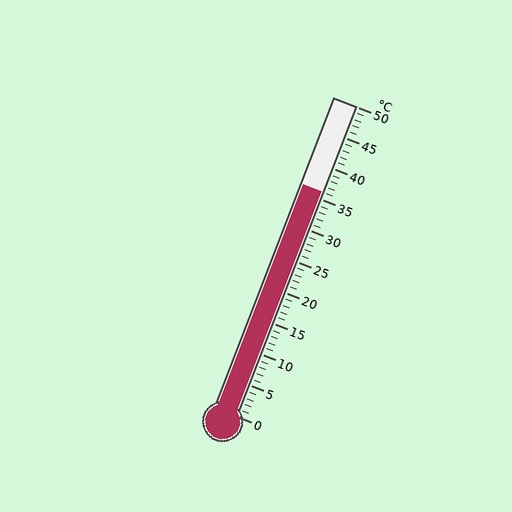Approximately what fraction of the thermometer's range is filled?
The thermometer is filled to approximately 70% of its range.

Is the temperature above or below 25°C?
The temperature is above 25°C.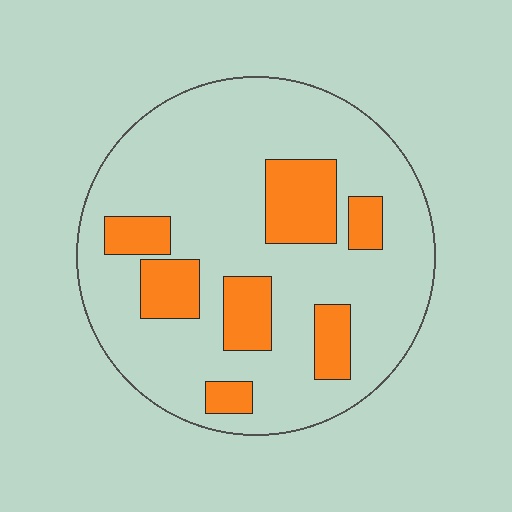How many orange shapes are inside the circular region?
7.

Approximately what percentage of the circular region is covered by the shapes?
Approximately 20%.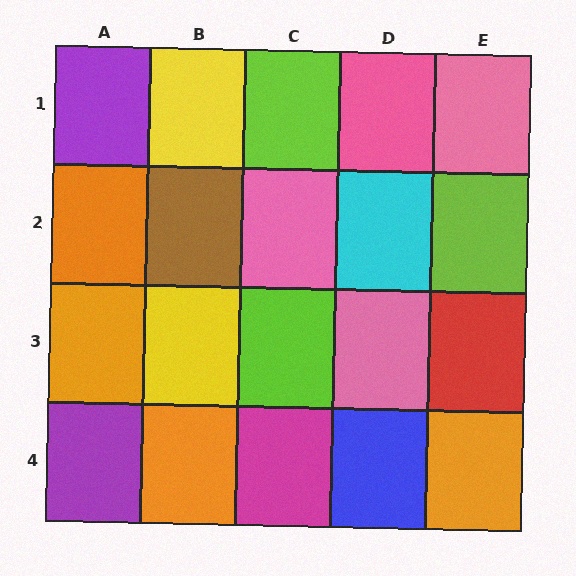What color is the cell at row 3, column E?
Red.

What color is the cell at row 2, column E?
Lime.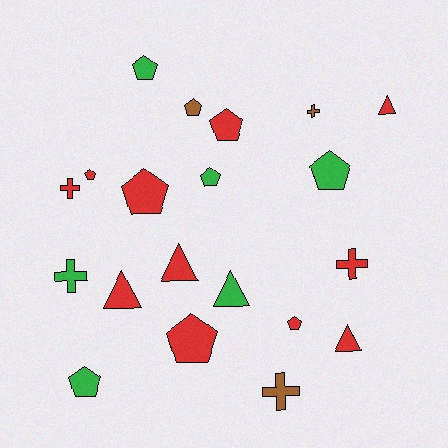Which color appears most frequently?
Red, with 11 objects.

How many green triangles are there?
There is 1 green triangle.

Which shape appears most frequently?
Pentagon, with 10 objects.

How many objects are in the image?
There are 20 objects.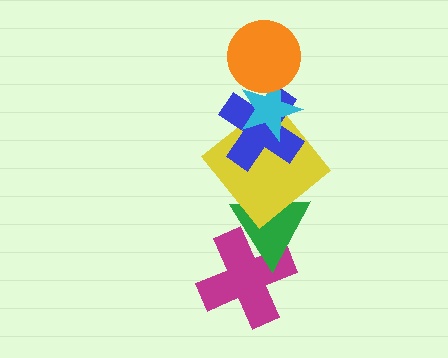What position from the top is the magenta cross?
The magenta cross is 6th from the top.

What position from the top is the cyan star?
The cyan star is 2nd from the top.